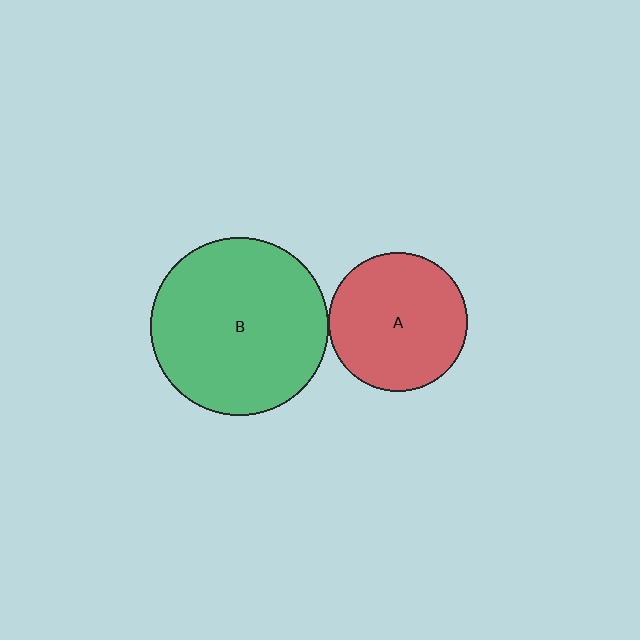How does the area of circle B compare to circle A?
Approximately 1.6 times.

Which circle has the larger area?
Circle B (green).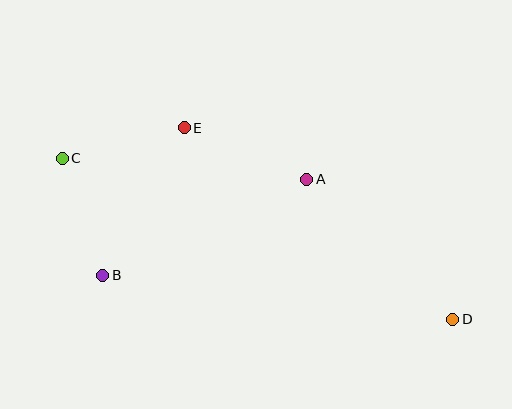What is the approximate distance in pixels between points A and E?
The distance between A and E is approximately 133 pixels.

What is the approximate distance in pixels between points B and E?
The distance between B and E is approximately 168 pixels.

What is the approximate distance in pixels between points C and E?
The distance between C and E is approximately 125 pixels.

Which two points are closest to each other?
Points B and C are closest to each other.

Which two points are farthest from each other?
Points C and D are farthest from each other.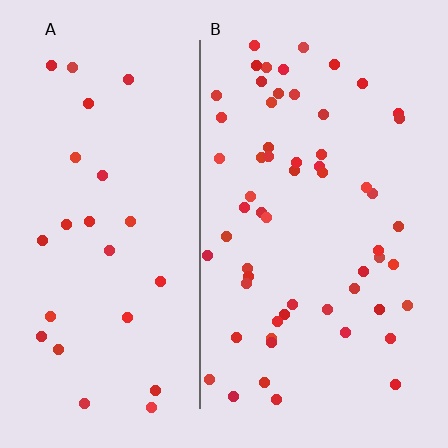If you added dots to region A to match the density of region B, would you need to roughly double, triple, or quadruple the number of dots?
Approximately double.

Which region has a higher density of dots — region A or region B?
B (the right).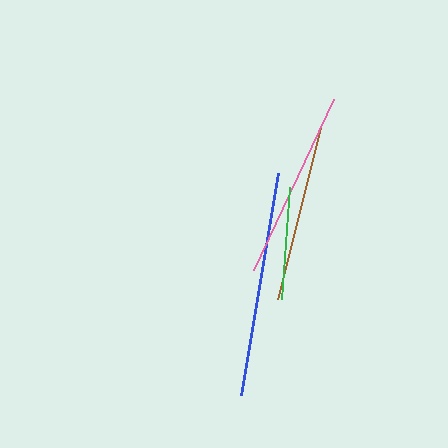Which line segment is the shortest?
The green line is the shortest at approximately 113 pixels.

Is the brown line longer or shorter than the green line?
The brown line is longer than the green line.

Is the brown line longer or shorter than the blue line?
The blue line is longer than the brown line.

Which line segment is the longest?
The blue line is the longest at approximately 225 pixels.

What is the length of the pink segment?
The pink segment is approximately 189 pixels long.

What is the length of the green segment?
The green segment is approximately 113 pixels long.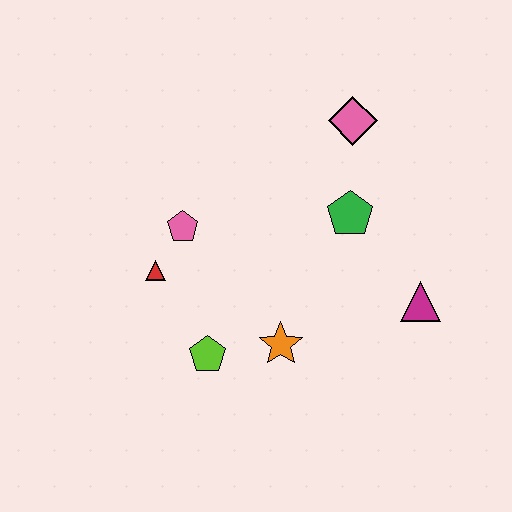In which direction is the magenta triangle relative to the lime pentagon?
The magenta triangle is to the right of the lime pentagon.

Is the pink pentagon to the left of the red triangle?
No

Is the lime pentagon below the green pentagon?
Yes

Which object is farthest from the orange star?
The pink diamond is farthest from the orange star.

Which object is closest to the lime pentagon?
The orange star is closest to the lime pentagon.